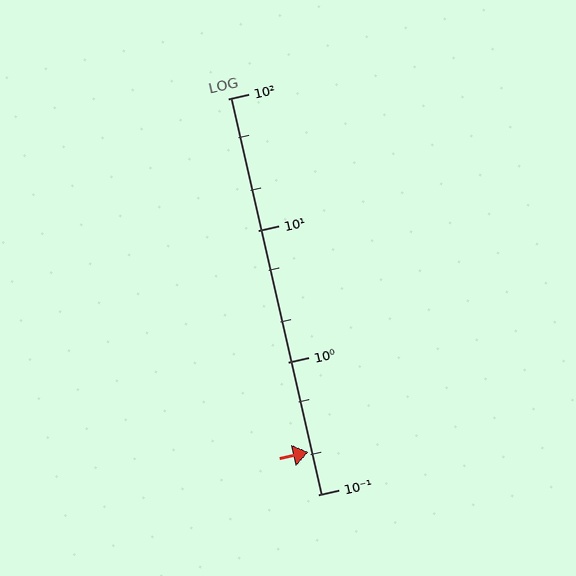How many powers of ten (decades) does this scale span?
The scale spans 3 decades, from 0.1 to 100.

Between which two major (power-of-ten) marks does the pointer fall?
The pointer is between 0.1 and 1.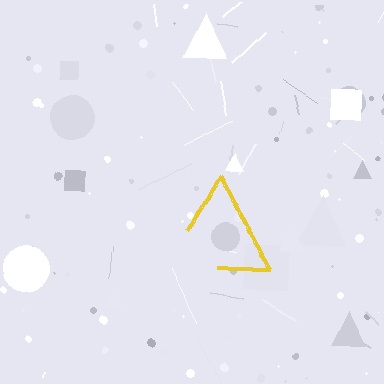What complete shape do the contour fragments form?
The contour fragments form a triangle.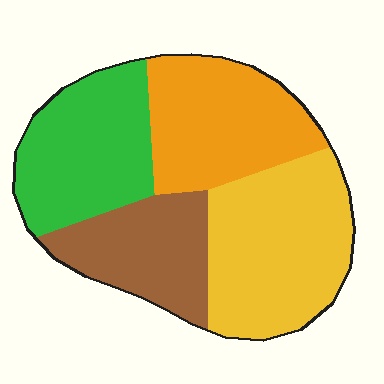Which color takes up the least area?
Brown, at roughly 20%.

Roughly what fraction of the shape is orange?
Orange takes up about one quarter (1/4) of the shape.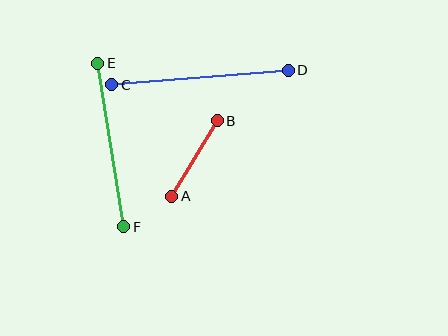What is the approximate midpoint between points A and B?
The midpoint is at approximately (194, 159) pixels.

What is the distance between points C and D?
The distance is approximately 177 pixels.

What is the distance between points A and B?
The distance is approximately 88 pixels.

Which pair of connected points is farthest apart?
Points C and D are farthest apart.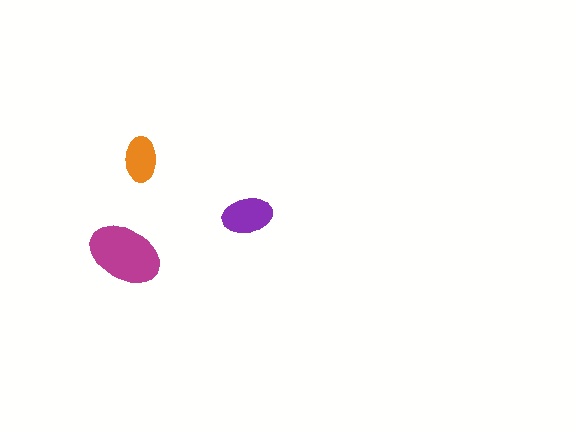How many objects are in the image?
There are 3 objects in the image.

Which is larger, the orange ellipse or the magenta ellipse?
The magenta one.